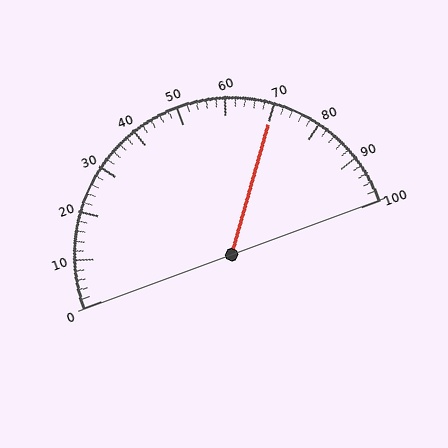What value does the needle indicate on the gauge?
The needle indicates approximately 70.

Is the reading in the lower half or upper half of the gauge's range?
The reading is in the upper half of the range (0 to 100).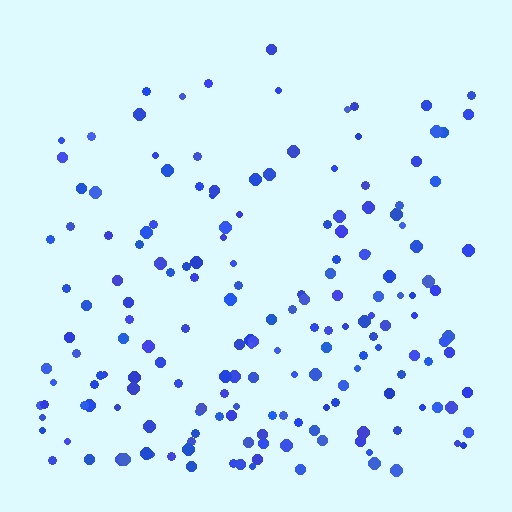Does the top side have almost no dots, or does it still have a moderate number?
Still a moderate number, just noticeably fewer than the bottom.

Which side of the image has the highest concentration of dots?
The bottom.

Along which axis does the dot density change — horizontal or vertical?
Vertical.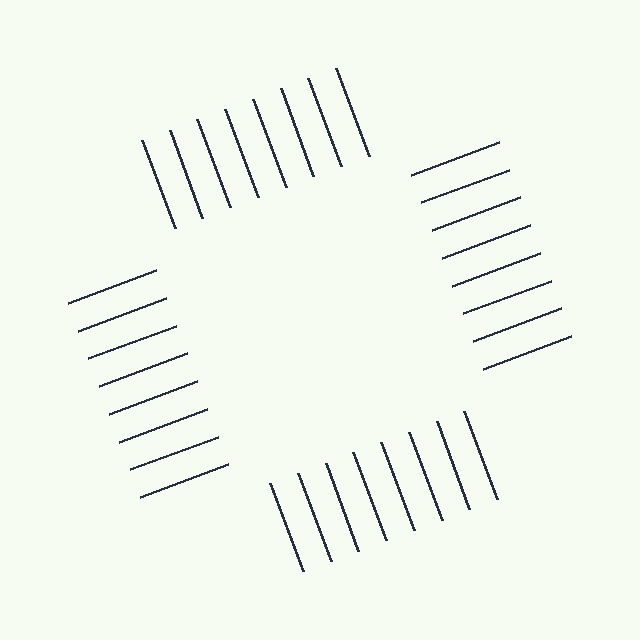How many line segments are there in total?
32 — 8 along each of the 4 edges.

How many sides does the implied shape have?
4 sides — the line-ends trace a square.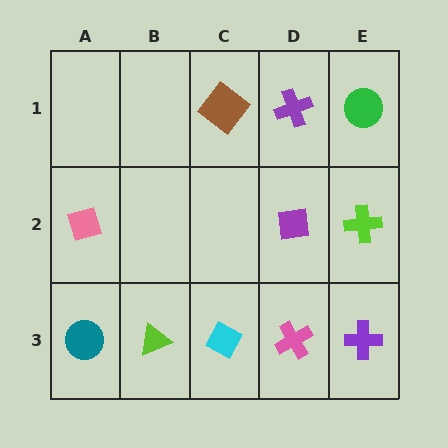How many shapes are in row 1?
3 shapes.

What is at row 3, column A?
A teal circle.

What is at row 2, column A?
A pink diamond.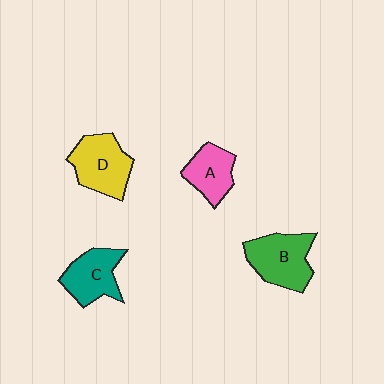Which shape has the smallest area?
Shape A (pink).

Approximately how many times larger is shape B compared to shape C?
Approximately 1.2 times.